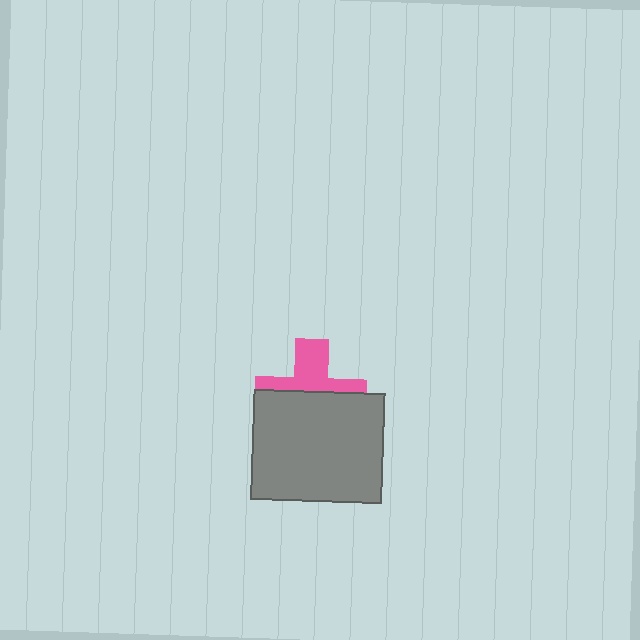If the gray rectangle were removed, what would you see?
You would see the complete pink cross.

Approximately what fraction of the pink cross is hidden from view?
Roughly 57% of the pink cross is hidden behind the gray rectangle.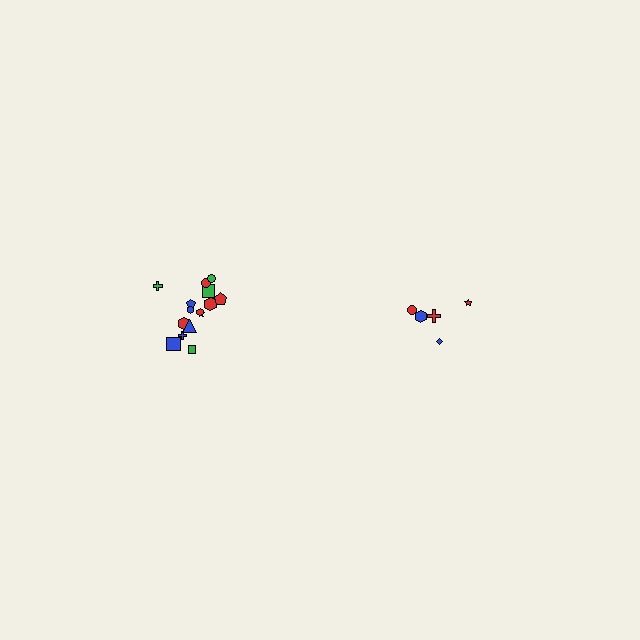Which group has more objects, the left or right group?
The left group.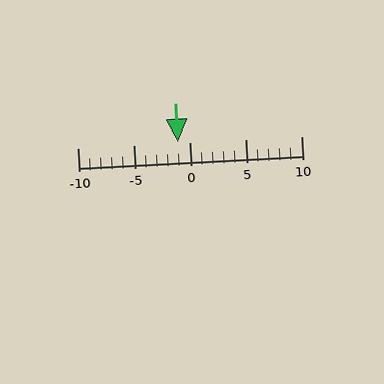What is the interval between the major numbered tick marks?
The major tick marks are spaced 5 units apart.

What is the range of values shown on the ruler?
The ruler shows values from -10 to 10.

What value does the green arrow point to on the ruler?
The green arrow points to approximately -1.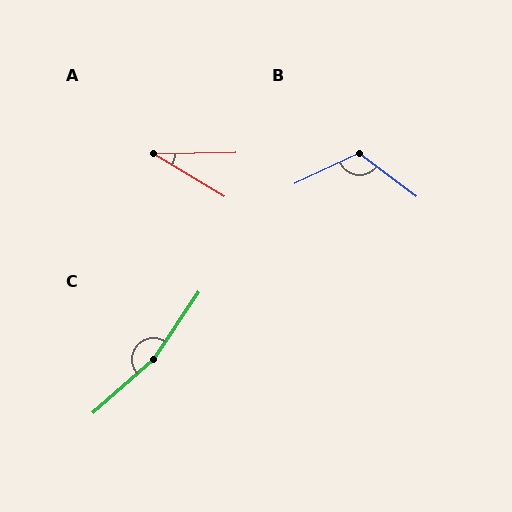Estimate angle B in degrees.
Approximately 118 degrees.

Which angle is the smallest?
A, at approximately 32 degrees.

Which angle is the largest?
C, at approximately 165 degrees.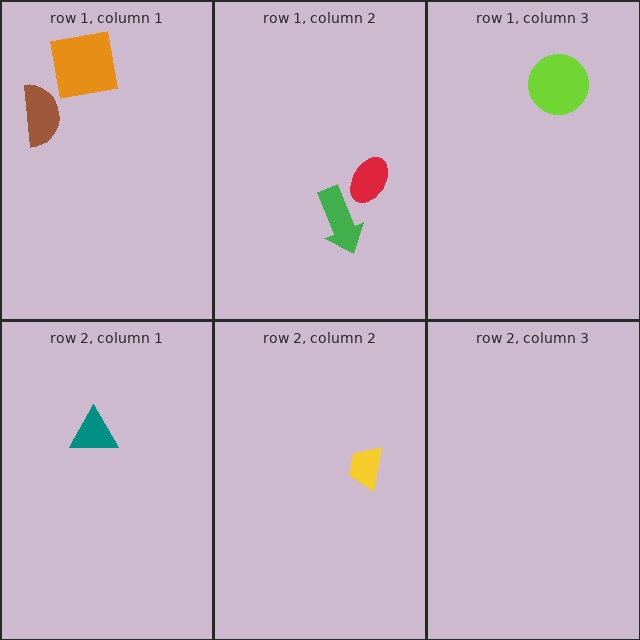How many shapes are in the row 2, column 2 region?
1.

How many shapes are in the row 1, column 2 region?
2.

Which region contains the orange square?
The row 1, column 1 region.